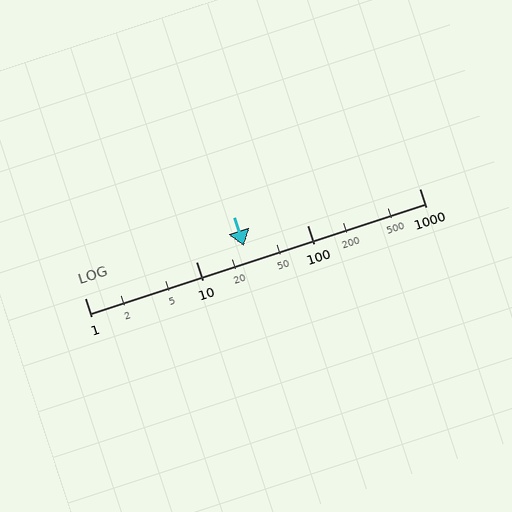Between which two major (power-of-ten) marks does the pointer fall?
The pointer is between 10 and 100.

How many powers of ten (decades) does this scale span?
The scale spans 3 decades, from 1 to 1000.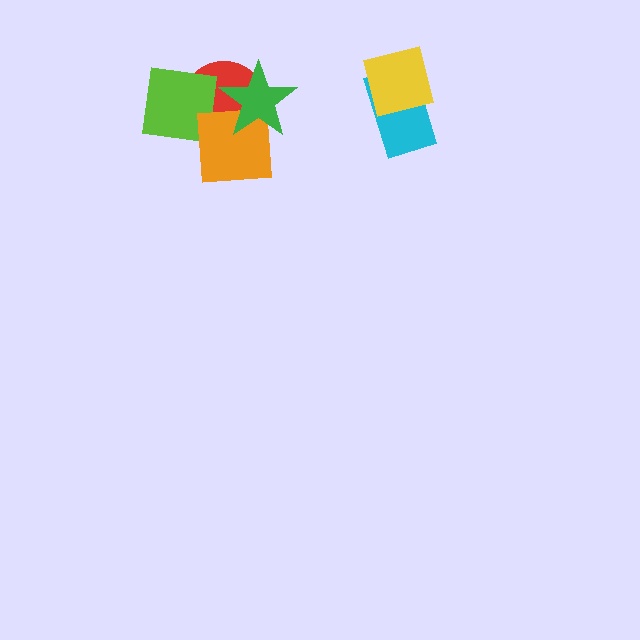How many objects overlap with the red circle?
3 objects overlap with the red circle.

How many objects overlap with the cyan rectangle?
1 object overlaps with the cyan rectangle.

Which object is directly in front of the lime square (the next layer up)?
The orange square is directly in front of the lime square.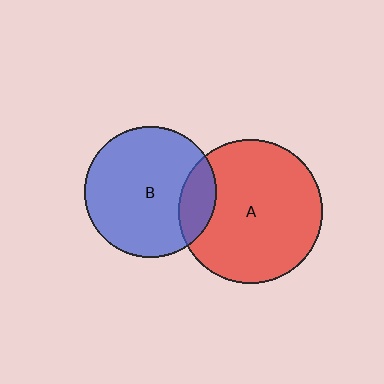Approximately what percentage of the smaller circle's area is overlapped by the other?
Approximately 15%.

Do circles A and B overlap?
Yes.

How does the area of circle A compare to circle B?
Approximately 1.2 times.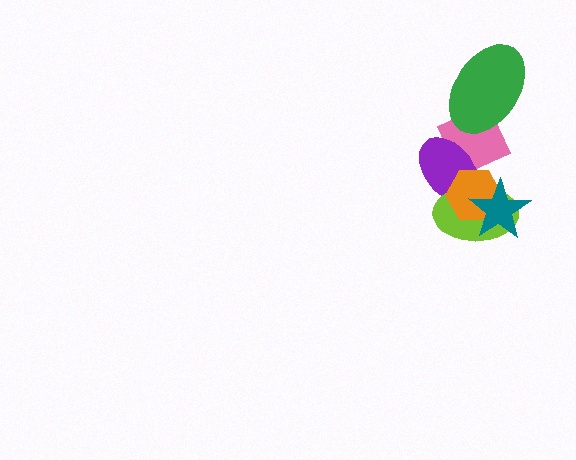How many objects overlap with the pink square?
2 objects overlap with the pink square.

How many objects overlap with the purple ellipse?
3 objects overlap with the purple ellipse.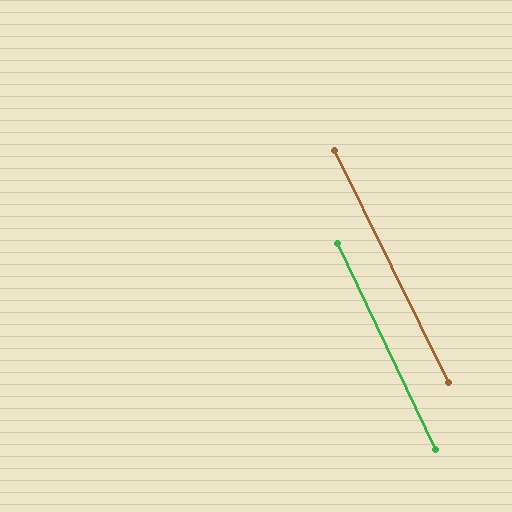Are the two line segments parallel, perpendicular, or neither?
Parallel — their directions differ by only 0.8°.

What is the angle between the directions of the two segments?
Approximately 1 degree.